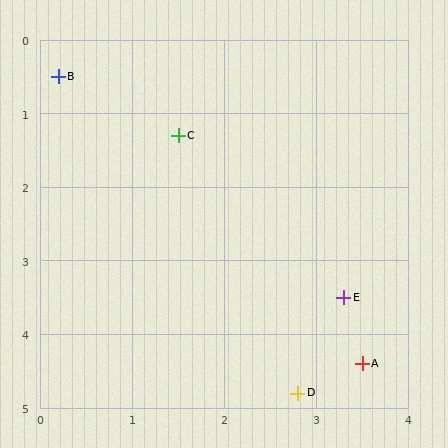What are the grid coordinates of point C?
Point C is at approximately (1.5, 1.3).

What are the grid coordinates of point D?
Point D is at approximately (2.8, 4.8).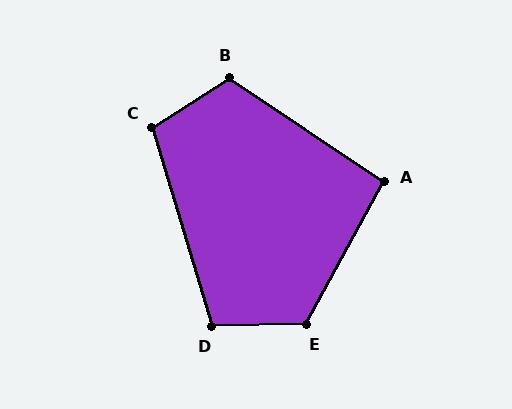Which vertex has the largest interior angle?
E, at approximately 120 degrees.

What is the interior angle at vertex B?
Approximately 113 degrees (obtuse).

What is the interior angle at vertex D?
Approximately 105 degrees (obtuse).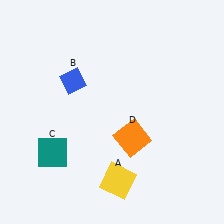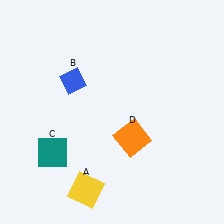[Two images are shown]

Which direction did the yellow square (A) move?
The yellow square (A) moved left.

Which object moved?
The yellow square (A) moved left.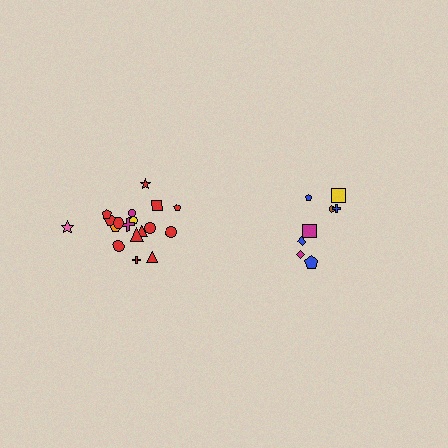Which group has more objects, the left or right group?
The left group.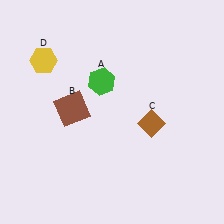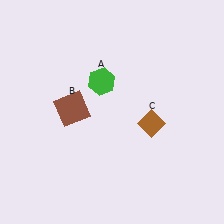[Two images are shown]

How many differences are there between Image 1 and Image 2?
There is 1 difference between the two images.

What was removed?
The yellow hexagon (D) was removed in Image 2.